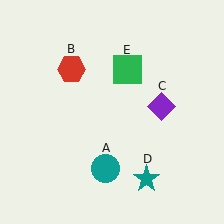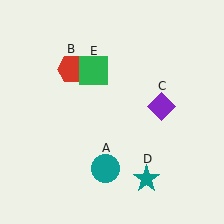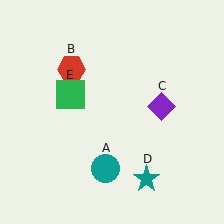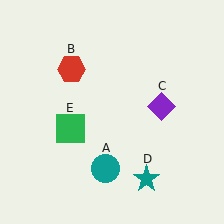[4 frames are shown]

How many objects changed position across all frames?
1 object changed position: green square (object E).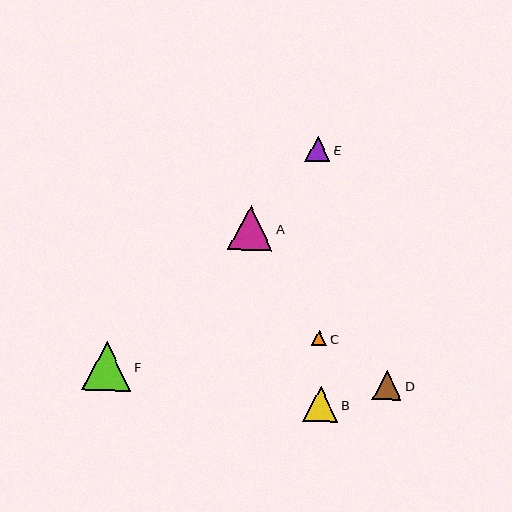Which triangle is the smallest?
Triangle C is the smallest with a size of approximately 16 pixels.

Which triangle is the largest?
Triangle F is the largest with a size of approximately 49 pixels.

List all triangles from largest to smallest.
From largest to smallest: F, A, B, D, E, C.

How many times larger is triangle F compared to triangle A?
Triangle F is approximately 1.1 times the size of triangle A.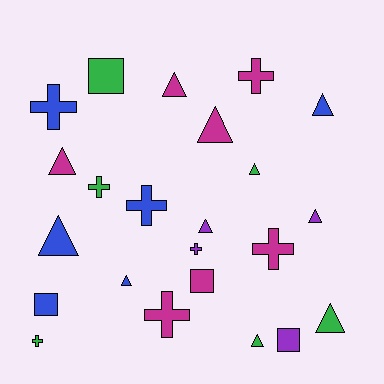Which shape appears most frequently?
Triangle, with 11 objects.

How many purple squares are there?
There is 1 purple square.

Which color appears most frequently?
Magenta, with 7 objects.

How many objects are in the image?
There are 23 objects.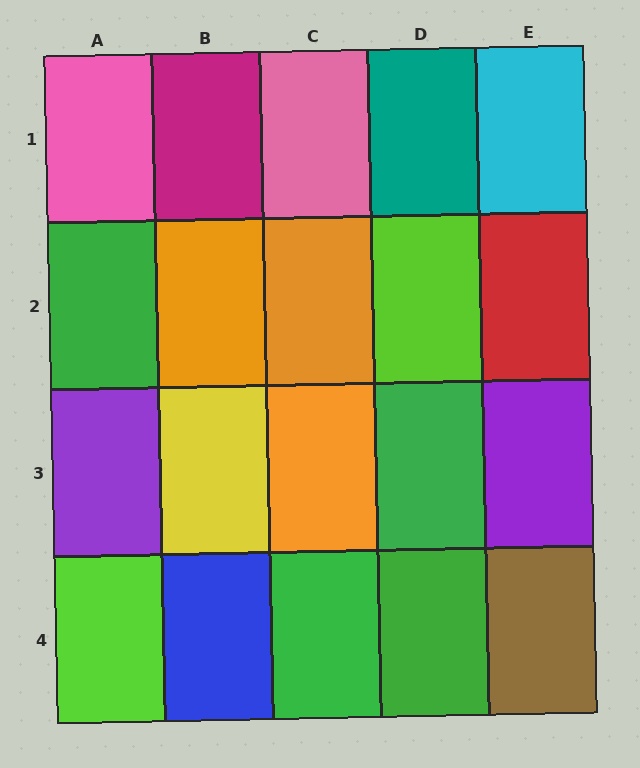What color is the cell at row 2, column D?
Lime.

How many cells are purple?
2 cells are purple.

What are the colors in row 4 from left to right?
Lime, blue, green, green, brown.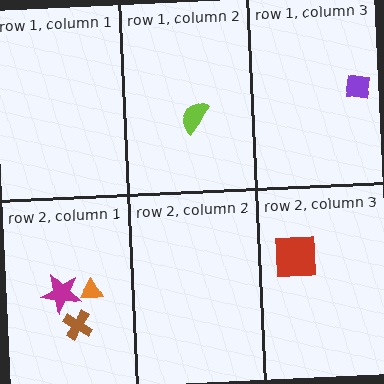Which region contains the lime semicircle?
The row 1, column 2 region.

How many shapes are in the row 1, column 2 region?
1.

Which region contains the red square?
The row 2, column 3 region.